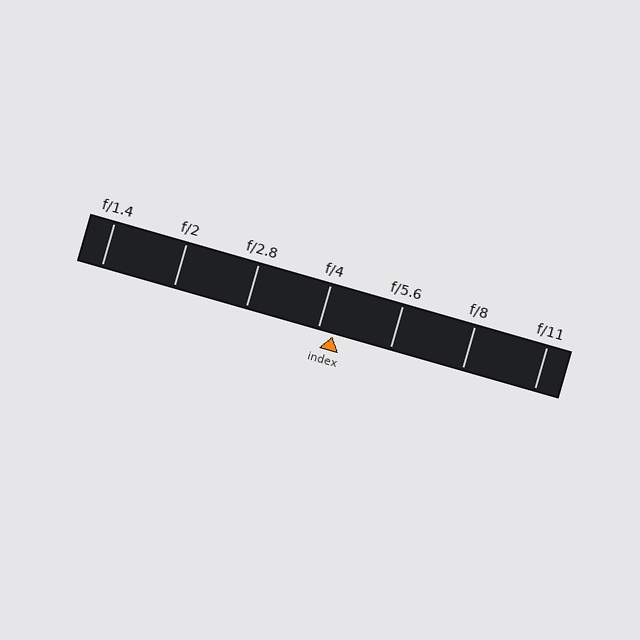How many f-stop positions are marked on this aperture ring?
There are 7 f-stop positions marked.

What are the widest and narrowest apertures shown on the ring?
The widest aperture shown is f/1.4 and the narrowest is f/11.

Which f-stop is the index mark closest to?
The index mark is closest to f/4.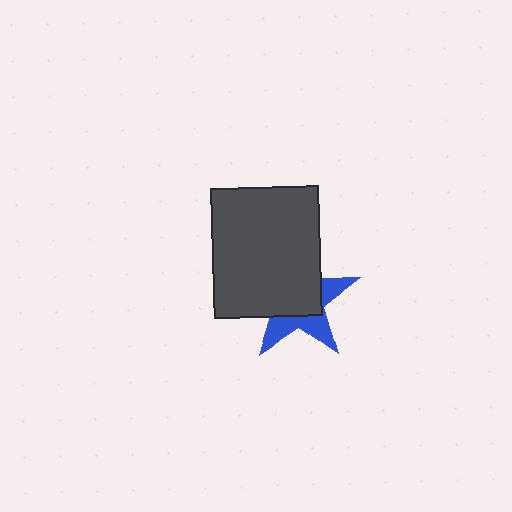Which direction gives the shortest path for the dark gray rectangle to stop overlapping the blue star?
Moving toward the upper-left gives the shortest separation.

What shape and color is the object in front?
The object in front is a dark gray rectangle.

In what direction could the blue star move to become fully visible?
The blue star could move toward the lower-right. That would shift it out from behind the dark gray rectangle entirely.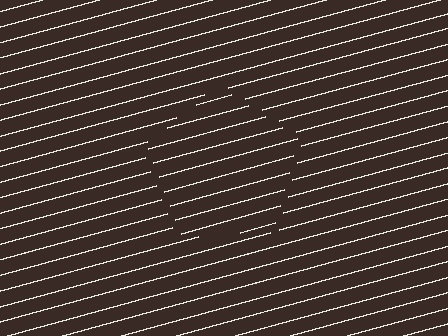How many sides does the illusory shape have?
5 sides — the line-ends trace a pentagon.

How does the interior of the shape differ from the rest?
The interior of the shape contains the same grating, shifted by half a period — the contour is defined by the phase discontinuity where line-ends from the inner and outer gratings abut.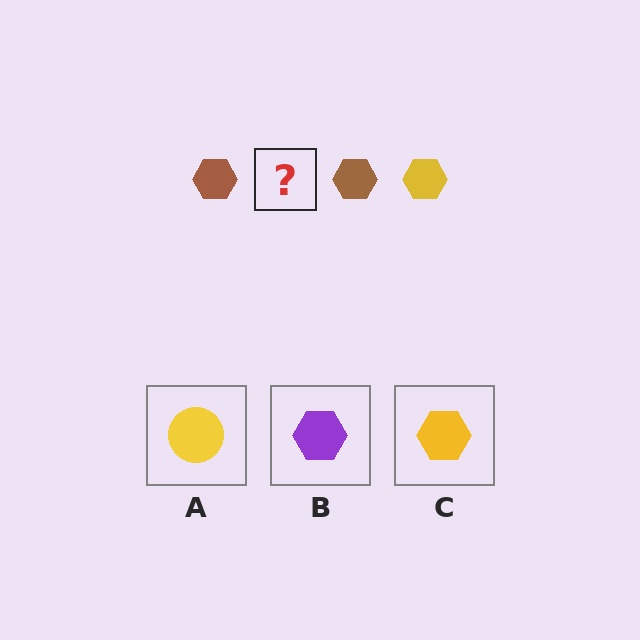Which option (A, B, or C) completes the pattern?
C.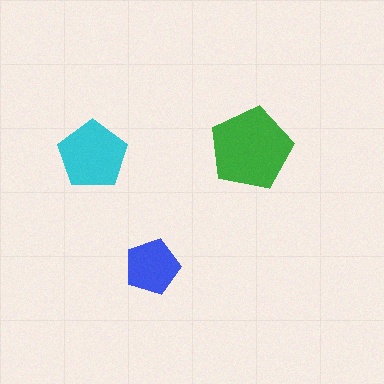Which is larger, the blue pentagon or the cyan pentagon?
The cyan one.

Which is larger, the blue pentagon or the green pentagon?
The green one.